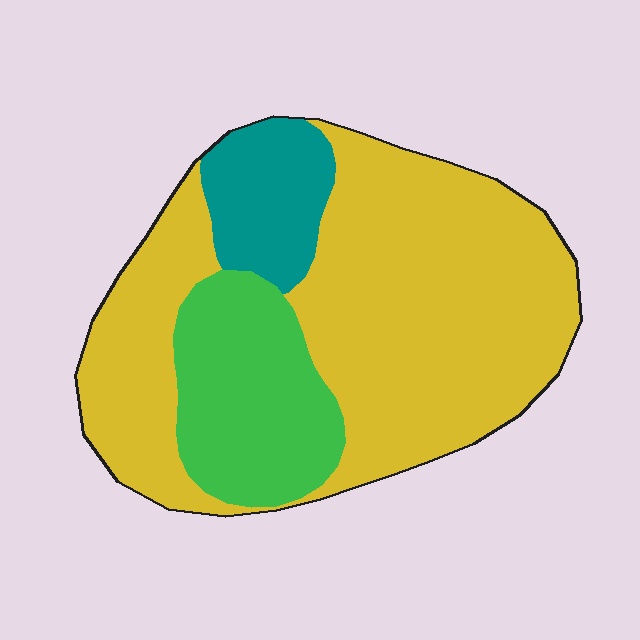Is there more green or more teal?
Green.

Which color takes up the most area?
Yellow, at roughly 65%.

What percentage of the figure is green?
Green covers about 20% of the figure.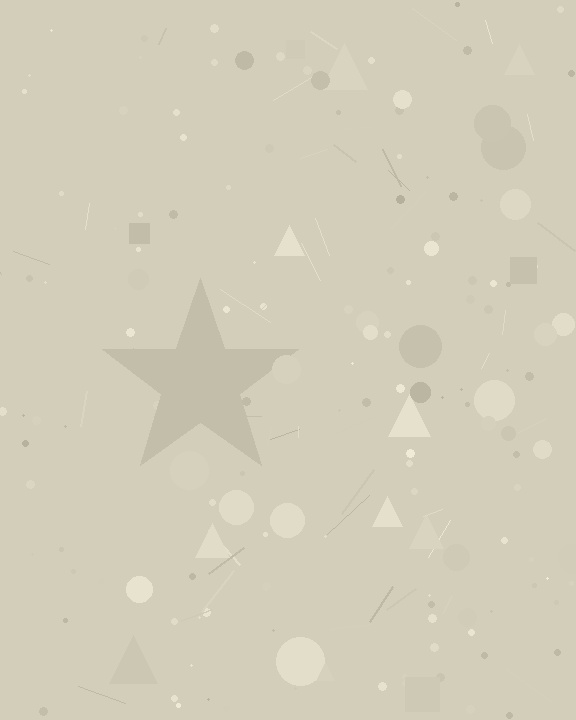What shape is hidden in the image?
A star is hidden in the image.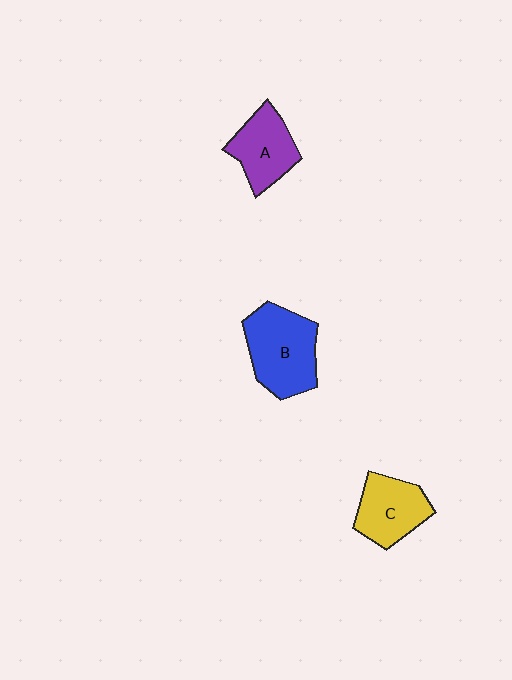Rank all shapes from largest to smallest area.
From largest to smallest: B (blue), C (yellow), A (purple).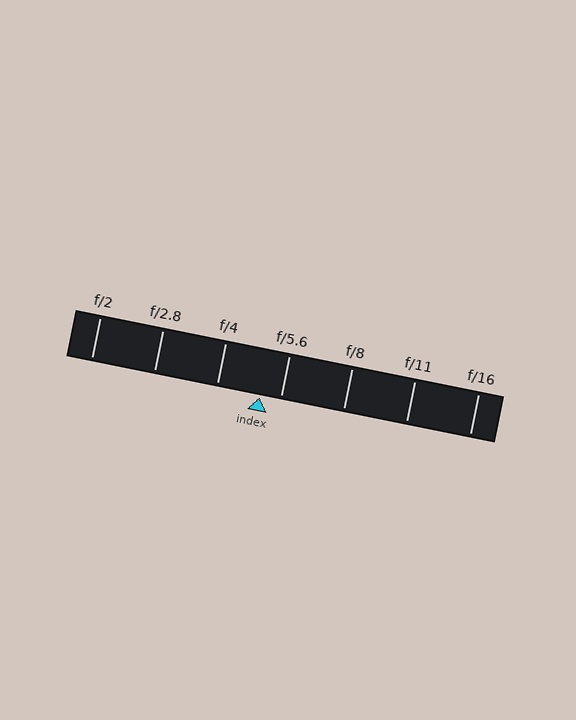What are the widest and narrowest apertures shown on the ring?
The widest aperture shown is f/2 and the narrowest is f/16.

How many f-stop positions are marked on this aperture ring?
There are 7 f-stop positions marked.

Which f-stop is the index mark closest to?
The index mark is closest to f/5.6.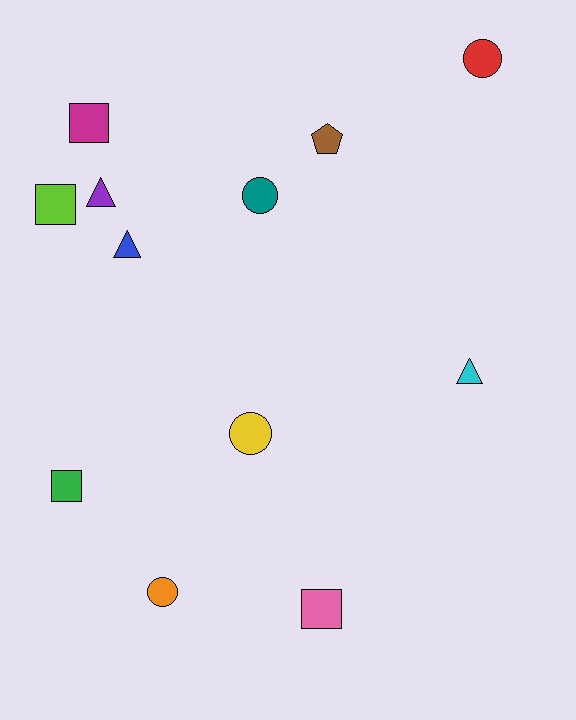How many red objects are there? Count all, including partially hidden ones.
There is 1 red object.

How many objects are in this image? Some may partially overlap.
There are 12 objects.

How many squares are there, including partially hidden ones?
There are 4 squares.